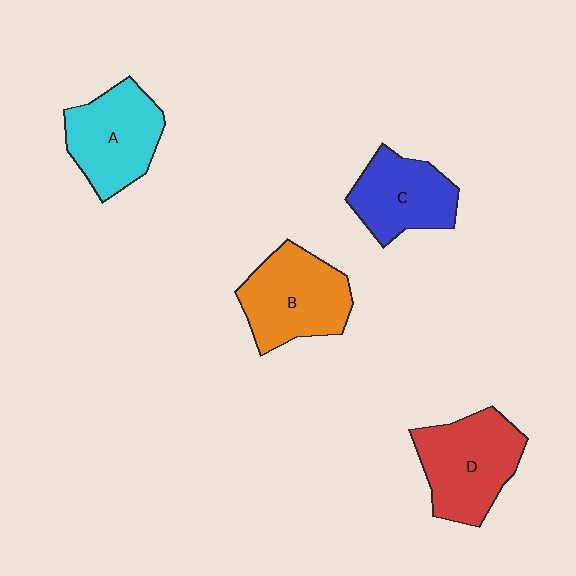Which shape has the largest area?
Shape D (red).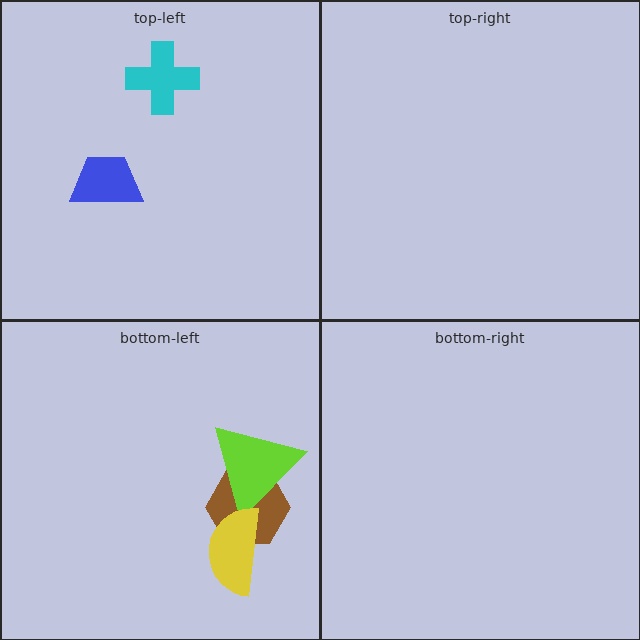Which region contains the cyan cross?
The top-left region.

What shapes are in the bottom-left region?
The brown hexagon, the lime triangle, the yellow semicircle.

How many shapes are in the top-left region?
2.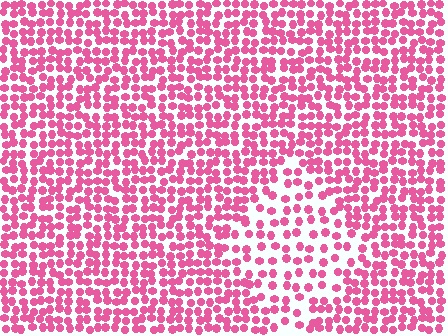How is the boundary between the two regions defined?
The boundary is defined by a change in element density (approximately 1.9x ratio). All elements are the same color, size, and shape.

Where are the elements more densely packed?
The elements are more densely packed outside the diamond boundary.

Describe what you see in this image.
The image contains small pink elements arranged at two different densities. A diamond-shaped region is visible where the elements are less densely packed than the surrounding area.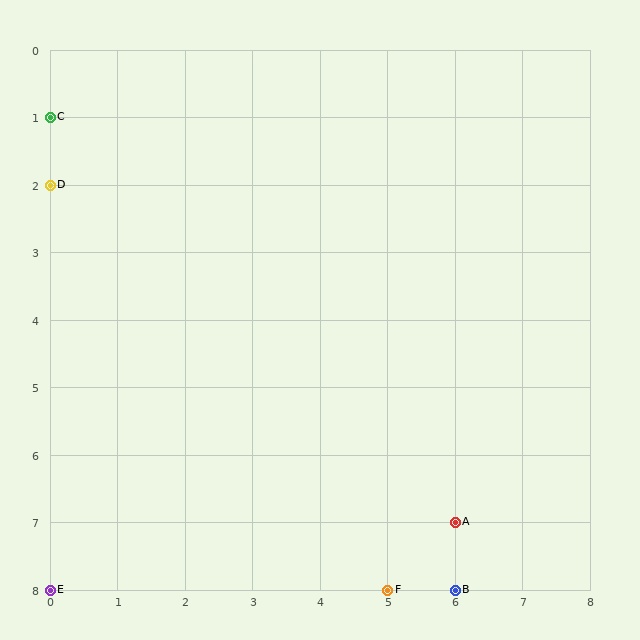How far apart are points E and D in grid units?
Points E and D are 6 rows apart.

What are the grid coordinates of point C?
Point C is at grid coordinates (0, 1).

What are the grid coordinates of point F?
Point F is at grid coordinates (5, 8).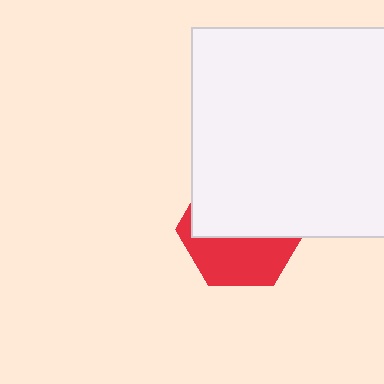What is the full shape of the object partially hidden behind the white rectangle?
The partially hidden object is a red hexagon.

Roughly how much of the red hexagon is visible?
A small part of it is visible (roughly 43%).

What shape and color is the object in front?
The object in front is a white rectangle.